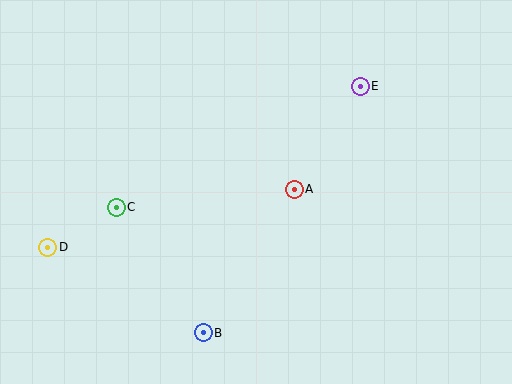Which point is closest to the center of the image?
Point A at (294, 189) is closest to the center.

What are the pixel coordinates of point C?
Point C is at (116, 207).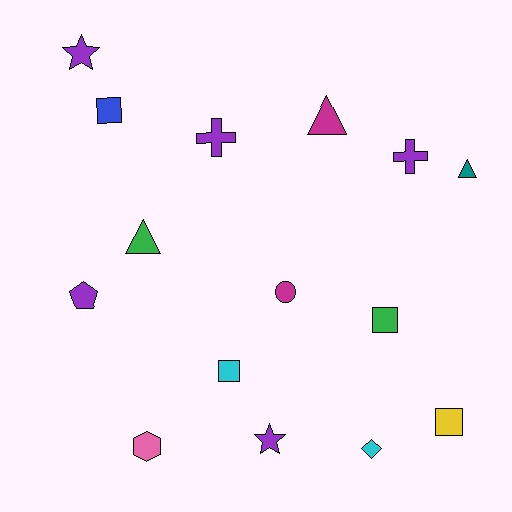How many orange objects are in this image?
There are no orange objects.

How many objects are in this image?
There are 15 objects.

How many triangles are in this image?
There are 3 triangles.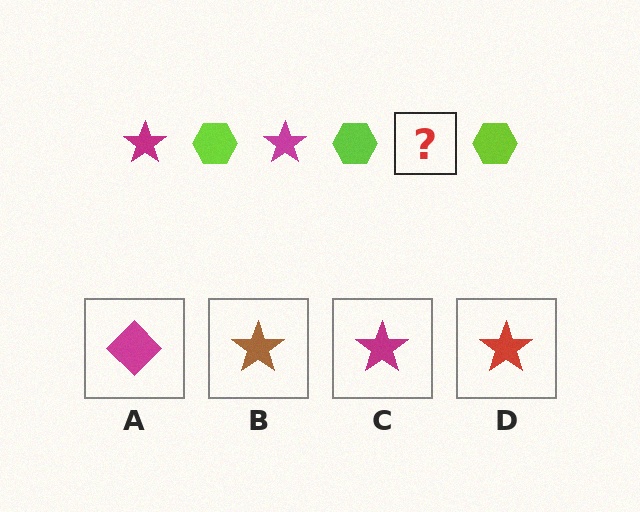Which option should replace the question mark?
Option C.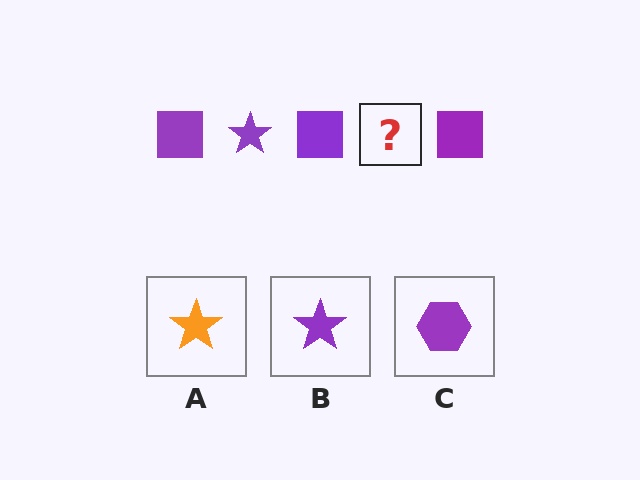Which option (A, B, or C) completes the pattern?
B.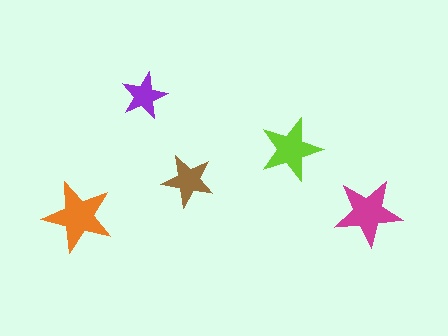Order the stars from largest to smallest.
the orange one, the magenta one, the lime one, the brown one, the purple one.